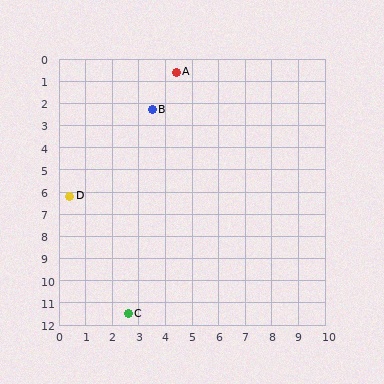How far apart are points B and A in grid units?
Points B and A are about 1.9 grid units apart.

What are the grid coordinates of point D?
Point D is at approximately (0.4, 6.2).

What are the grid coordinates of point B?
Point B is at approximately (3.5, 2.3).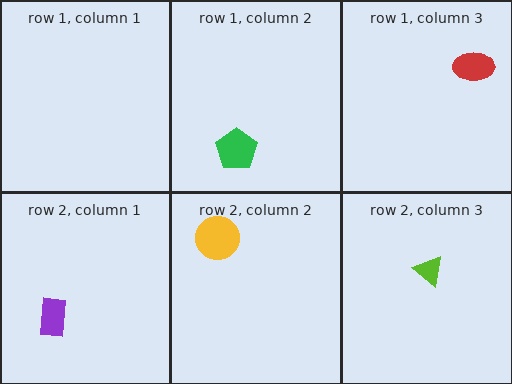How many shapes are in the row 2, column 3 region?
1.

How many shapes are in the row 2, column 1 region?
1.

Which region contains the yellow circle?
The row 2, column 2 region.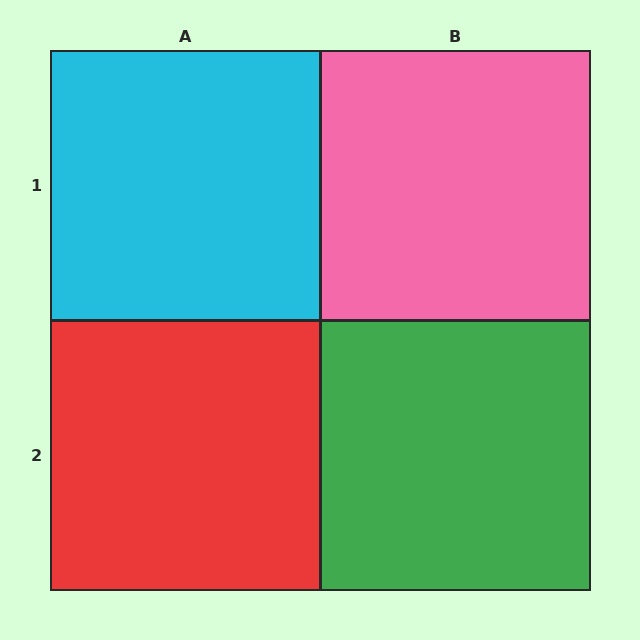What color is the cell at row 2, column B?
Green.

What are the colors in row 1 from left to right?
Cyan, pink.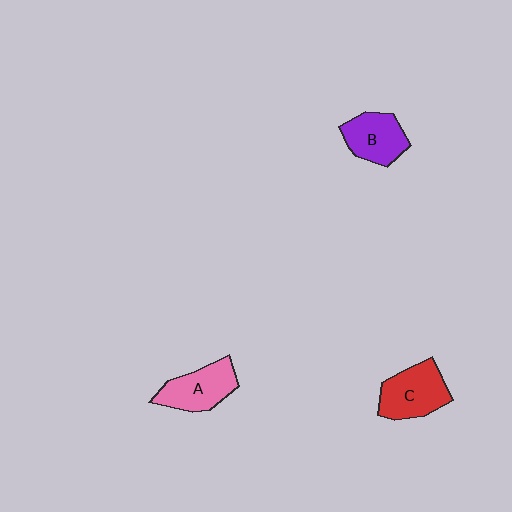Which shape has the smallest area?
Shape B (purple).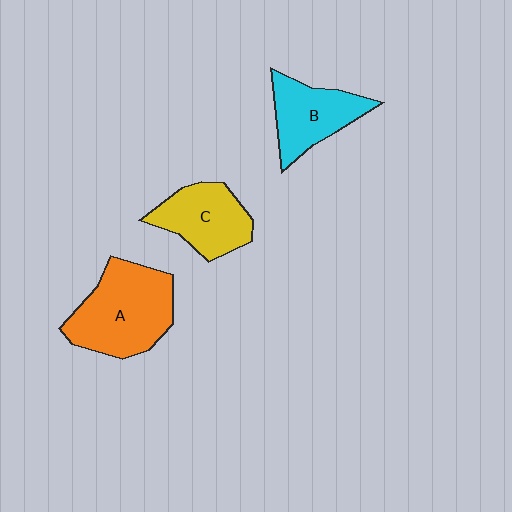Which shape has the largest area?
Shape A (orange).